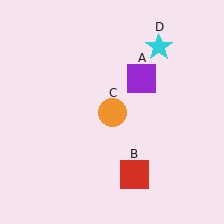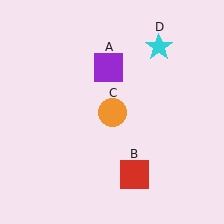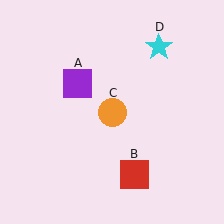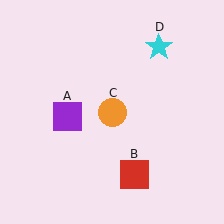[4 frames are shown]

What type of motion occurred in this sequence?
The purple square (object A) rotated counterclockwise around the center of the scene.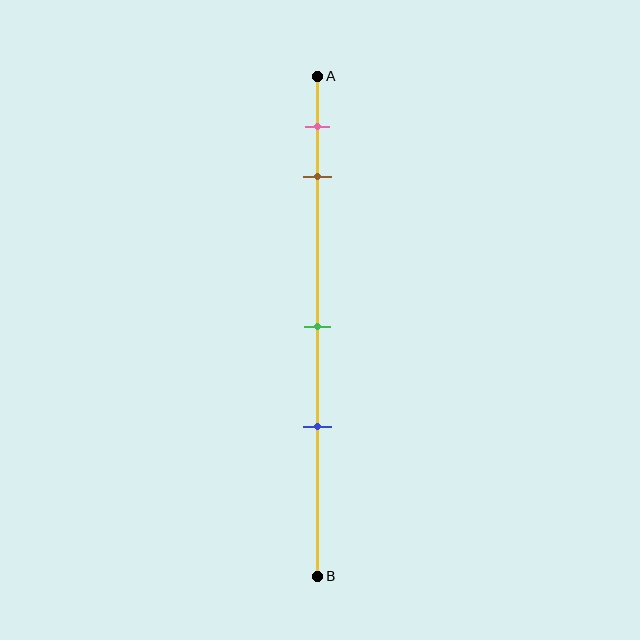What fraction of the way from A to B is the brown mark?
The brown mark is approximately 20% (0.2) of the way from A to B.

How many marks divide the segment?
There are 4 marks dividing the segment.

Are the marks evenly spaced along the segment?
No, the marks are not evenly spaced.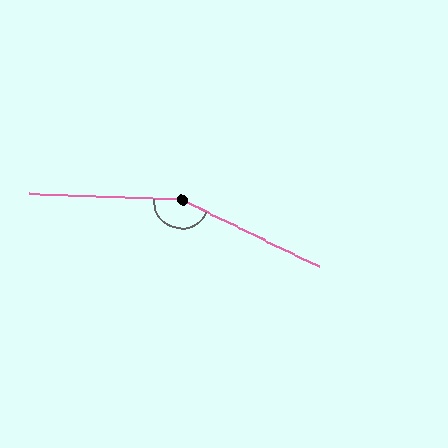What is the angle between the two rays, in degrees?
Approximately 157 degrees.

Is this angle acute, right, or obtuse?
It is obtuse.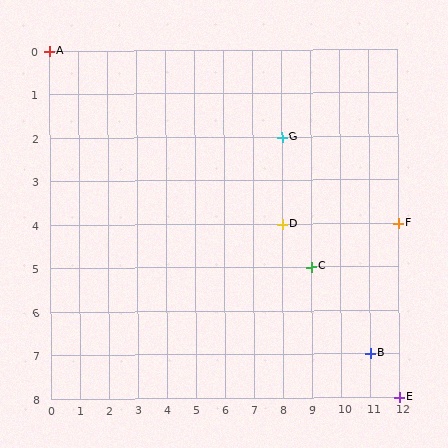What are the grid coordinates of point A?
Point A is at grid coordinates (0, 0).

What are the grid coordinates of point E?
Point E is at grid coordinates (12, 8).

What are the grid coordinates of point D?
Point D is at grid coordinates (8, 4).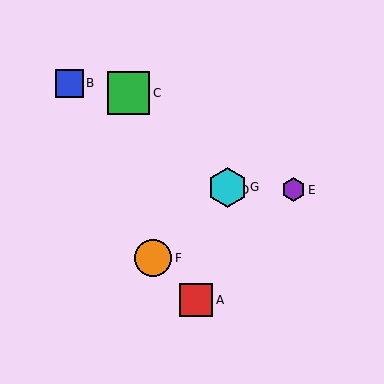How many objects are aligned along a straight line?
3 objects (D, F, G) are aligned along a straight line.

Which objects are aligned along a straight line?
Objects D, F, G are aligned along a straight line.